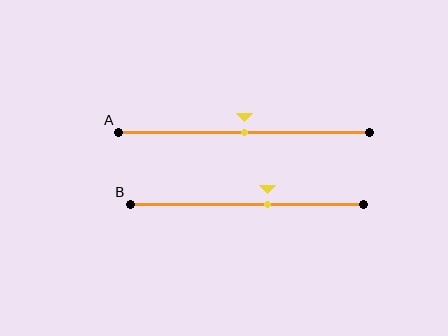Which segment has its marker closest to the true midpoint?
Segment A has its marker closest to the true midpoint.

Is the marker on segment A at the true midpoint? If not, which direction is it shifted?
Yes, the marker on segment A is at the true midpoint.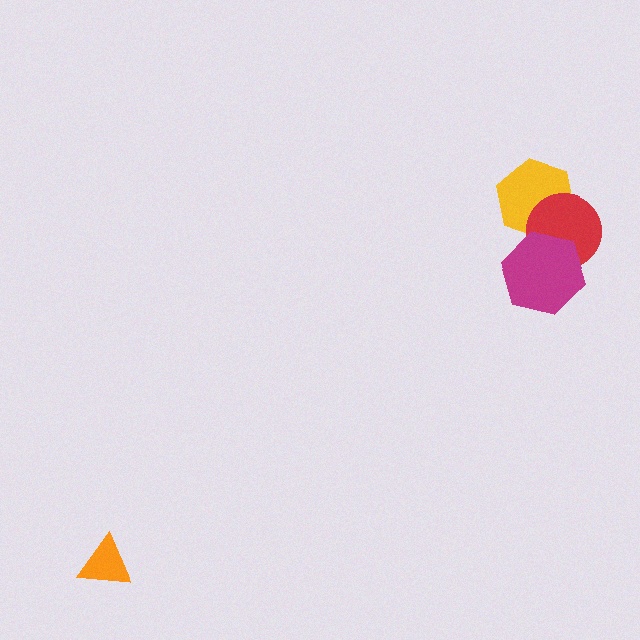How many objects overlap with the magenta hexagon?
2 objects overlap with the magenta hexagon.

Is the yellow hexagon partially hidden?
Yes, it is partially covered by another shape.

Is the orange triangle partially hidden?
No, no other shape covers it.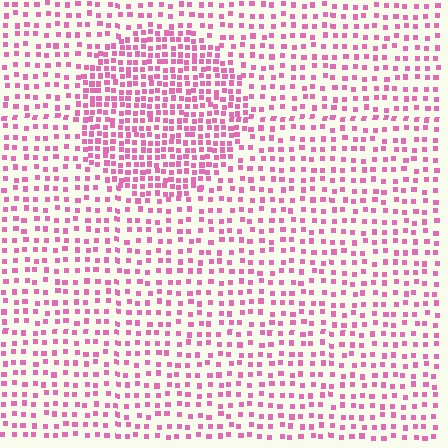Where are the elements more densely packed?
The elements are more densely packed inside the circle boundary.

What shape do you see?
I see a circle.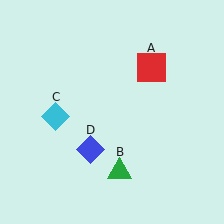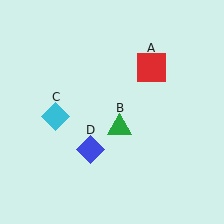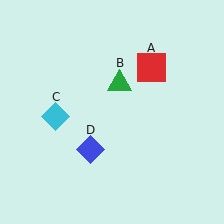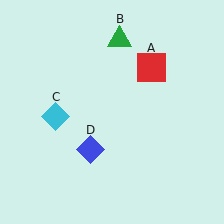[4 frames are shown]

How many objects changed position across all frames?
1 object changed position: green triangle (object B).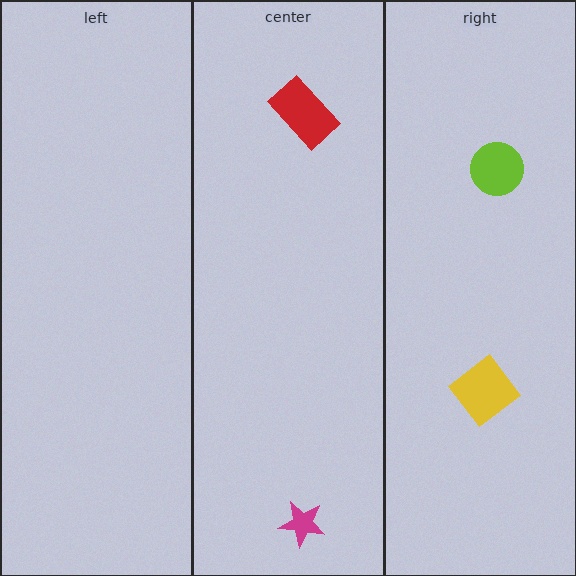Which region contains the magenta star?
The center region.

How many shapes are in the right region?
2.